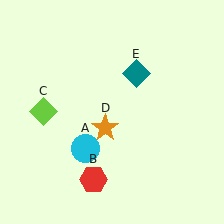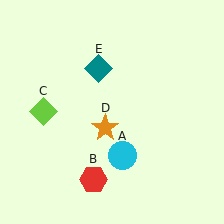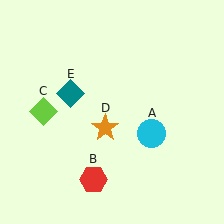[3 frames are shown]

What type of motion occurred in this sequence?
The cyan circle (object A), teal diamond (object E) rotated counterclockwise around the center of the scene.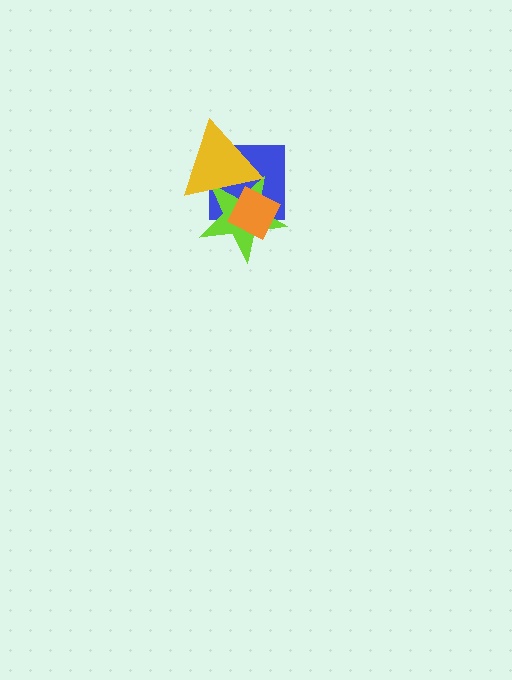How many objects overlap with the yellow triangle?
3 objects overlap with the yellow triangle.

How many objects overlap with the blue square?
3 objects overlap with the blue square.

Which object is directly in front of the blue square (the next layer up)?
The lime star is directly in front of the blue square.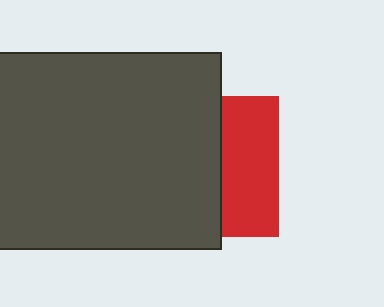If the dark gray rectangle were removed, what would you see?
You would see the complete red square.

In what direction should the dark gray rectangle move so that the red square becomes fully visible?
The dark gray rectangle should move left. That is the shortest direction to clear the overlap and leave the red square fully visible.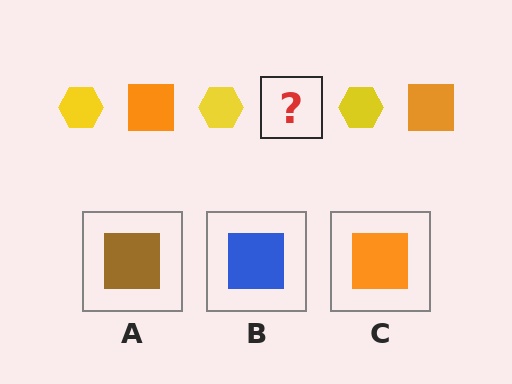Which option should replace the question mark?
Option C.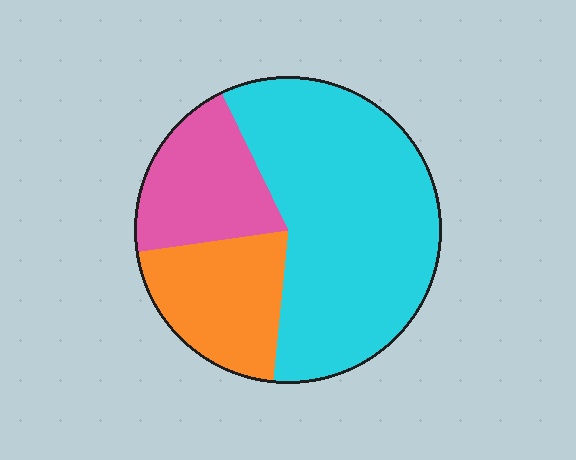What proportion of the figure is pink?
Pink covers about 20% of the figure.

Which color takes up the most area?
Cyan, at roughly 60%.